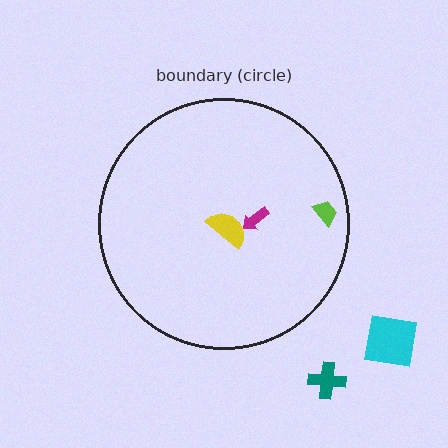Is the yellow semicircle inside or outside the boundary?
Inside.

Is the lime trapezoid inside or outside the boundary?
Inside.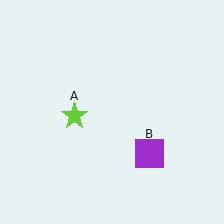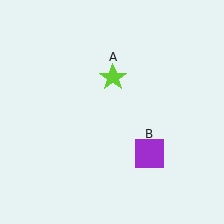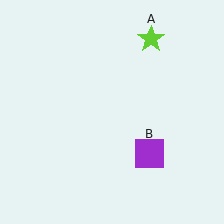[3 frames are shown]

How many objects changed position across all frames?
1 object changed position: lime star (object A).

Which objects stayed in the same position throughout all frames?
Purple square (object B) remained stationary.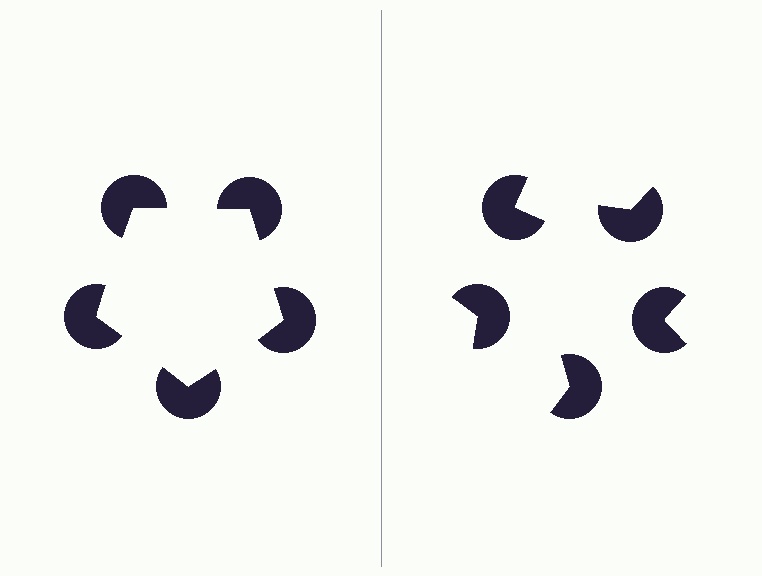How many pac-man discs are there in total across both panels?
10 — 5 on each side.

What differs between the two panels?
The pac-man discs are positioned identically on both sides; only the wedge orientations differ. On the left they align to a pentagon; on the right they are misaligned.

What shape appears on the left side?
An illusory pentagon.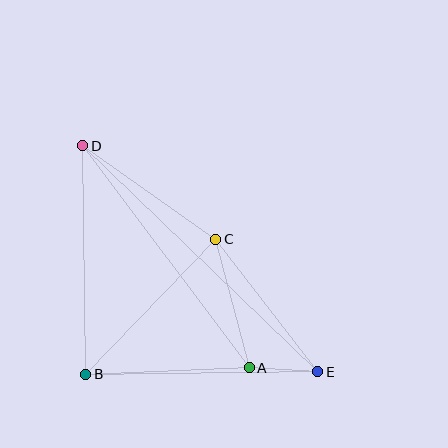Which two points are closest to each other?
Points A and E are closest to each other.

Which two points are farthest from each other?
Points D and E are farthest from each other.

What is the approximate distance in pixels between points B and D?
The distance between B and D is approximately 228 pixels.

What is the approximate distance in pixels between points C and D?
The distance between C and D is approximately 162 pixels.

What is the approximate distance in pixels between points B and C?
The distance between B and C is approximately 187 pixels.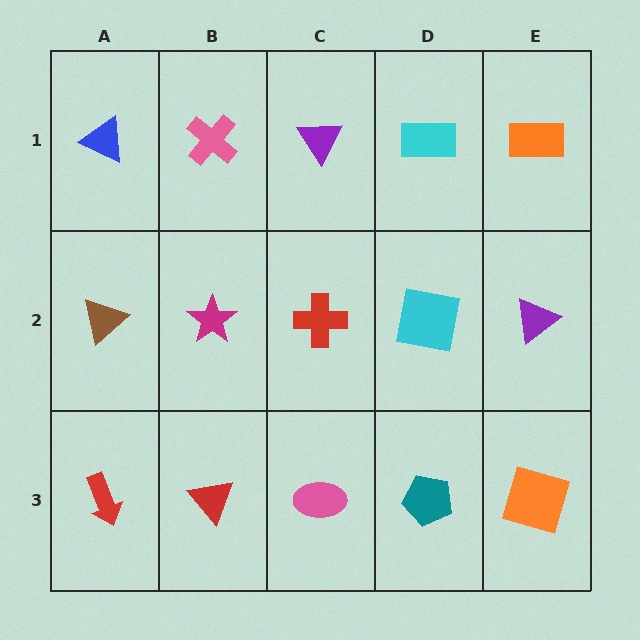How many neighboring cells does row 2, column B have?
4.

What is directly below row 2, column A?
A red arrow.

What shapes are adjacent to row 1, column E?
A purple triangle (row 2, column E), a cyan rectangle (row 1, column D).